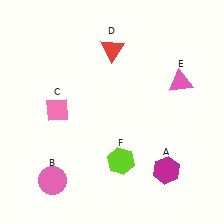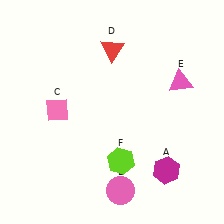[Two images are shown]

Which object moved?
The pink circle (B) moved right.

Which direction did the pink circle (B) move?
The pink circle (B) moved right.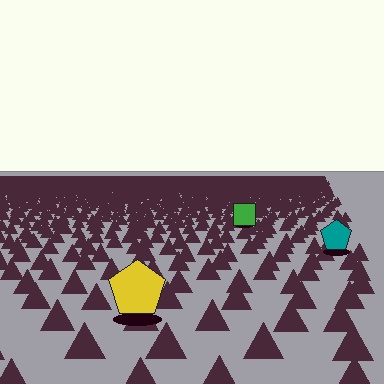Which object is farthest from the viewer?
The green square is farthest from the viewer. It appears smaller and the ground texture around it is denser.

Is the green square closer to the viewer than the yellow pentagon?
No. The yellow pentagon is closer — you can tell from the texture gradient: the ground texture is coarser near it.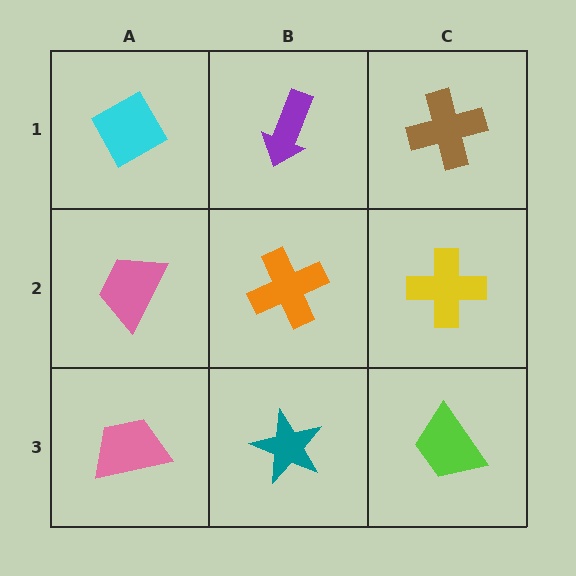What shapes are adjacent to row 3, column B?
An orange cross (row 2, column B), a pink trapezoid (row 3, column A), a lime trapezoid (row 3, column C).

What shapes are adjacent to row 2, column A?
A cyan diamond (row 1, column A), a pink trapezoid (row 3, column A), an orange cross (row 2, column B).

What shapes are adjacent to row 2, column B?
A purple arrow (row 1, column B), a teal star (row 3, column B), a pink trapezoid (row 2, column A), a yellow cross (row 2, column C).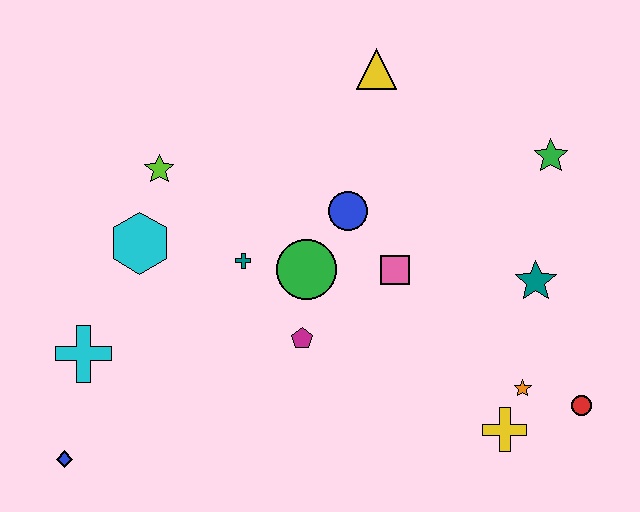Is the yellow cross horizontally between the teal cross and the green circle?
No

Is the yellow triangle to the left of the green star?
Yes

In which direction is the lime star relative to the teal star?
The lime star is to the left of the teal star.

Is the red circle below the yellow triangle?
Yes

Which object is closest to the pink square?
The blue circle is closest to the pink square.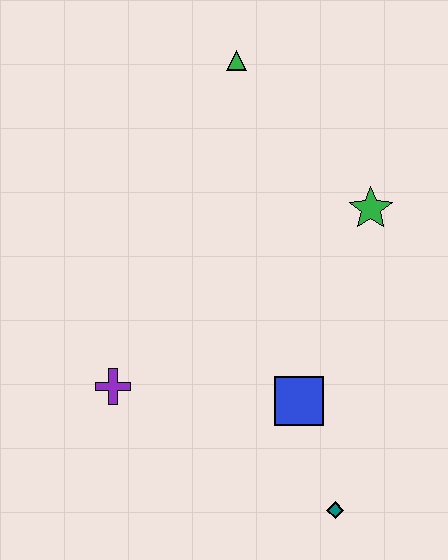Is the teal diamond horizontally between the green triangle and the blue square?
No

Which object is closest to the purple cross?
The blue square is closest to the purple cross.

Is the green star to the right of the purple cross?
Yes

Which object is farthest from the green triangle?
The teal diamond is farthest from the green triangle.